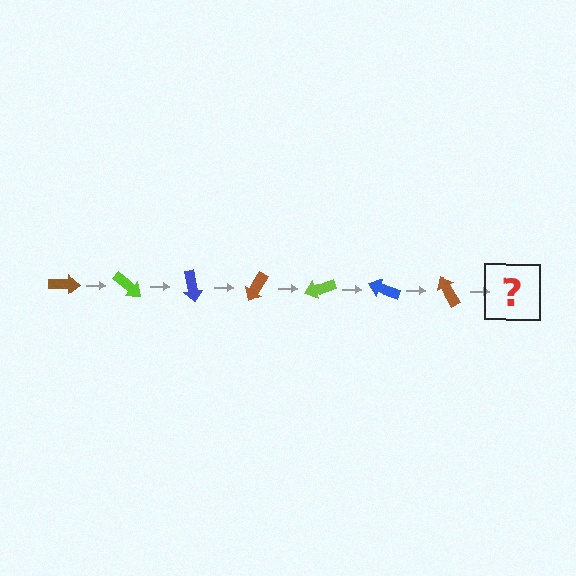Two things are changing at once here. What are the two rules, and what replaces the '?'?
The two rules are that it rotates 40 degrees each step and the color cycles through brown, lime, and blue. The '?' should be a lime arrow, rotated 280 degrees from the start.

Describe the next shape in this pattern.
It should be a lime arrow, rotated 280 degrees from the start.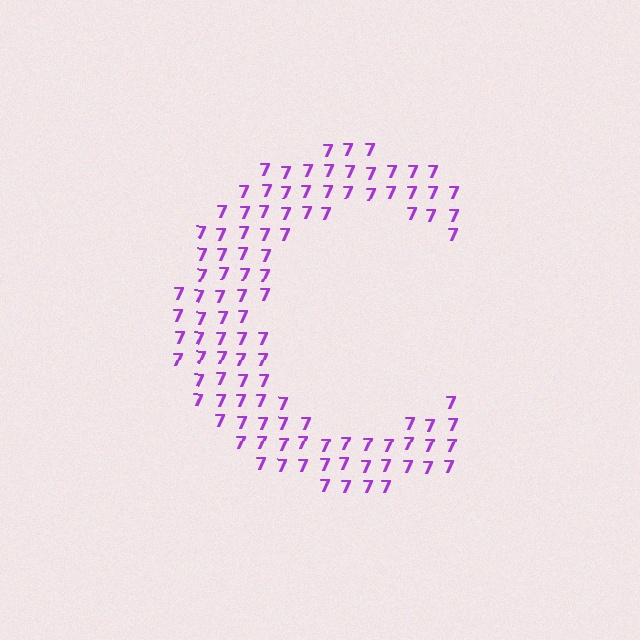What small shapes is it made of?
It is made of small digit 7's.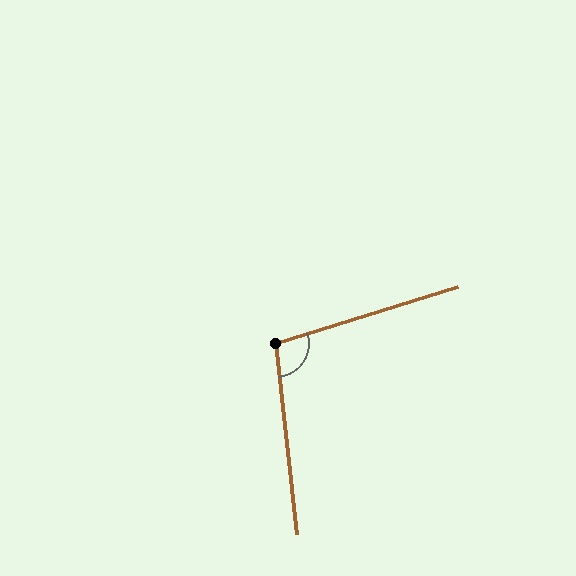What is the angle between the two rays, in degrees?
Approximately 101 degrees.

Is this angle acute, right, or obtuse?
It is obtuse.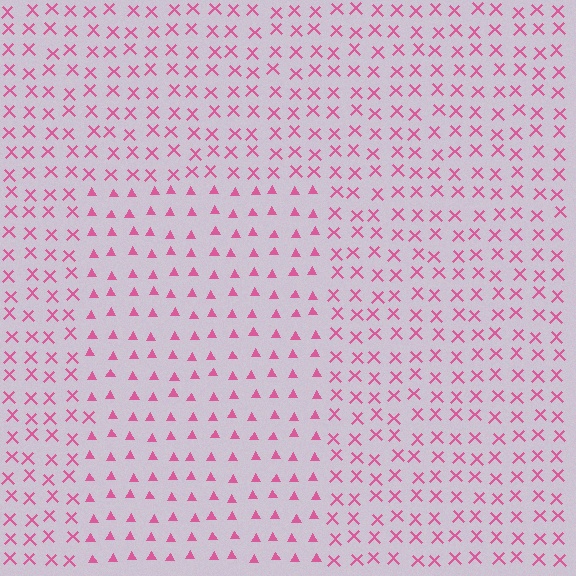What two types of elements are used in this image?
The image uses triangles inside the rectangle region and X marks outside it.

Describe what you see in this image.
The image is filled with small pink elements arranged in a uniform grid. A rectangle-shaped region contains triangles, while the surrounding area contains X marks. The boundary is defined purely by the change in element shape.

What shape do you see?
I see a rectangle.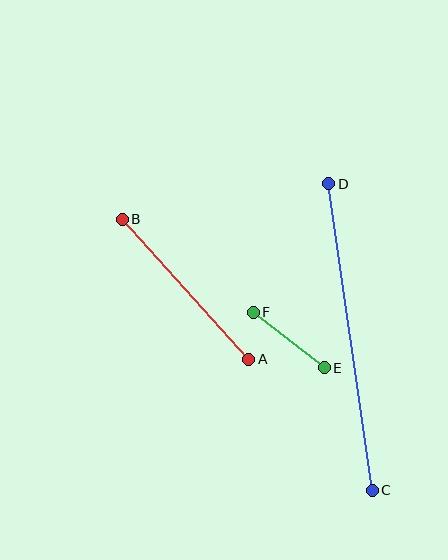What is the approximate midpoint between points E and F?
The midpoint is at approximately (289, 340) pixels.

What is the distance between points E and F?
The distance is approximately 90 pixels.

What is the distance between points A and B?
The distance is approximately 189 pixels.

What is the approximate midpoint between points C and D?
The midpoint is at approximately (350, 337) pixels.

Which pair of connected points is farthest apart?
Points C and D are farthest apart.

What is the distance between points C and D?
The distance is approximately 309 pixels.